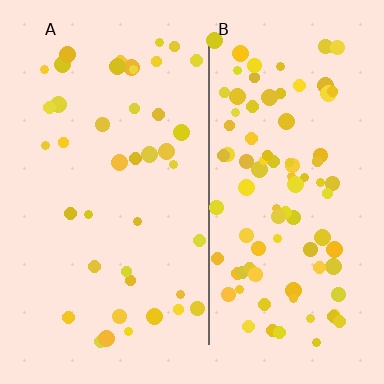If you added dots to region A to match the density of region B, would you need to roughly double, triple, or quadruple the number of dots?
Approximately double.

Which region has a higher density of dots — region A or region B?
B (the right).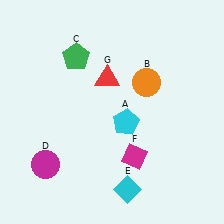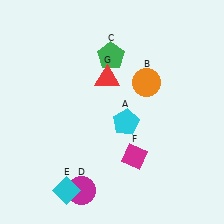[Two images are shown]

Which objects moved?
The objects that moved are: the green pentagon (C), the magenta circle (D), the cyan diamond (E).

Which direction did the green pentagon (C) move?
The green pentagon (C) moved right.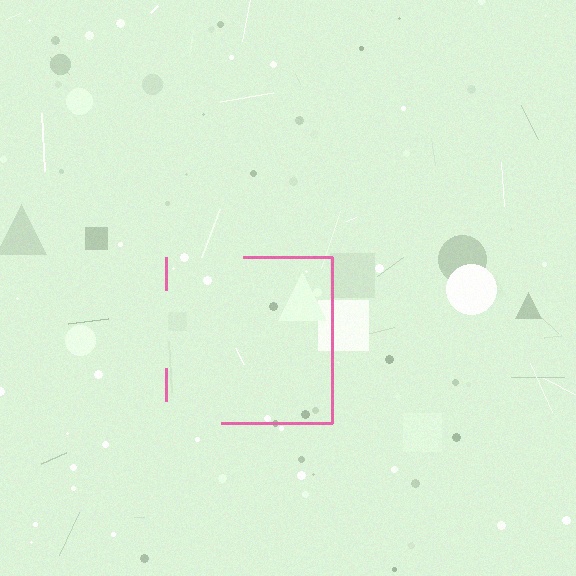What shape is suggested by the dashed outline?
The dashed outline suggests a square.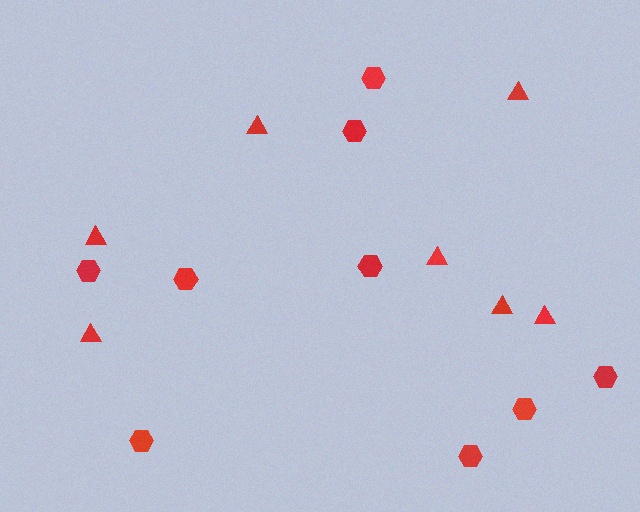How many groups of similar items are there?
There are 2 groups: one group of triangles (7) and one group of hexagons (9).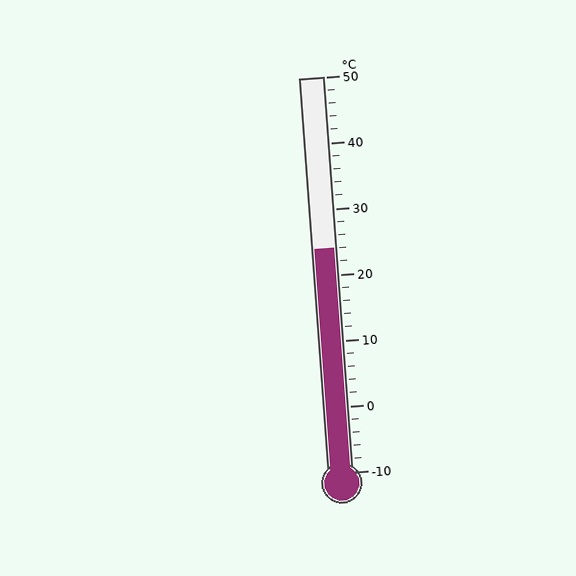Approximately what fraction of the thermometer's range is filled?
The thermometer is filled to approximately 55% of its range.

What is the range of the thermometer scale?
The thermometer scale ranges from -10°C to 50°C.